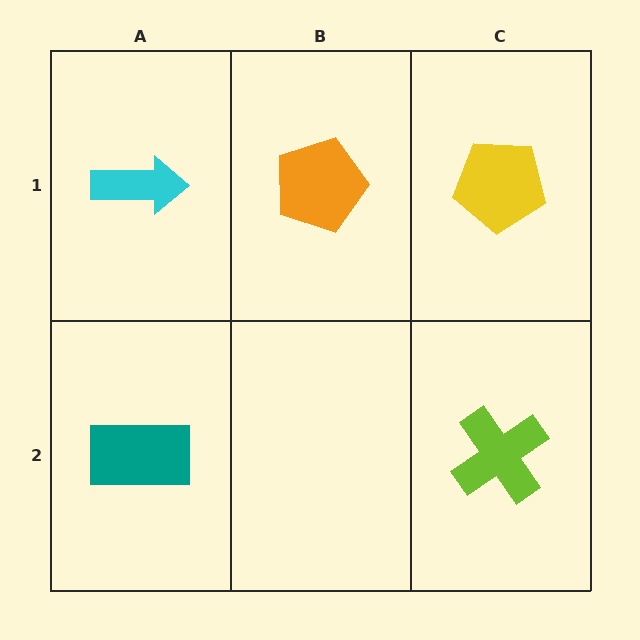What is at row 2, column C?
A lime cross.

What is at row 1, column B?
An orange pentagon.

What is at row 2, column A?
A teal rectangle.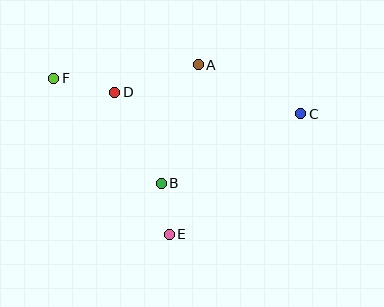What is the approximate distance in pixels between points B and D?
The distance between B and D is approximately 102 pixels.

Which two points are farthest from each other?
Points C and F are farthest from each other.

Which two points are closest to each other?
Points B and E are closest to each other.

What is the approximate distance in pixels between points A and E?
The distance between A and E is approximately 172 pixels.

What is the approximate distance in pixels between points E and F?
The distance between E and F is approximately 195 pixels.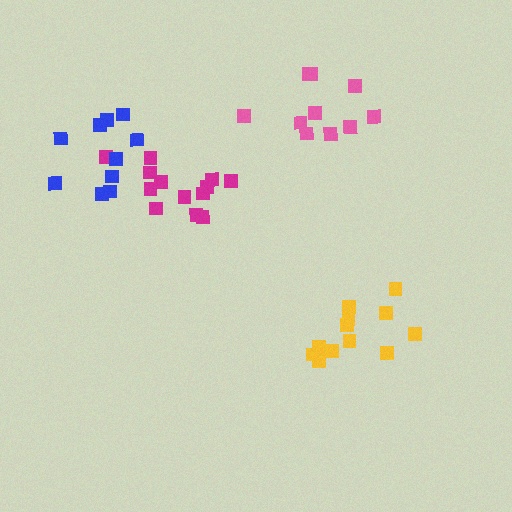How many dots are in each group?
Group 1: 13 dots, Group 2: 10 dots, Group 3: 12 dots, Group 4: 10 dots (45 total).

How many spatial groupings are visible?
There are 4 spatial groupings.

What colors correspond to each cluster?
The clusters are colored: magenta, pink, yellow, blue.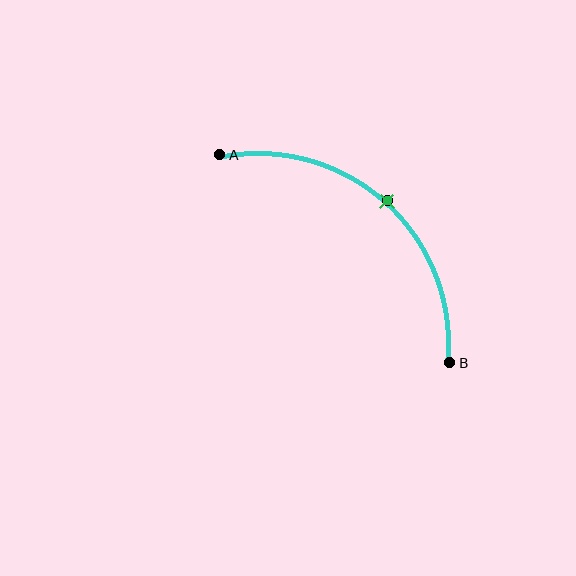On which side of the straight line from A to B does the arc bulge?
The arc bulges above and to the right of the straight line connecting A and B.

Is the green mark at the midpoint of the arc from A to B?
Yes. The green mark lies on the arc at equal arc-length from both A and B — it is the arc midpoint.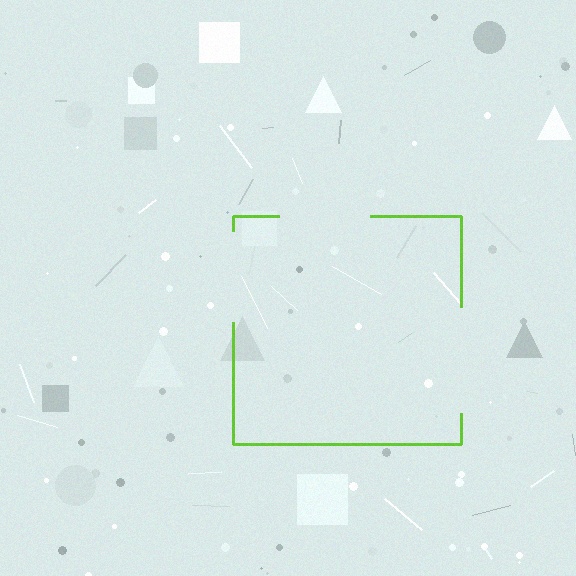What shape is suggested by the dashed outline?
The dashed outline suggests a square.